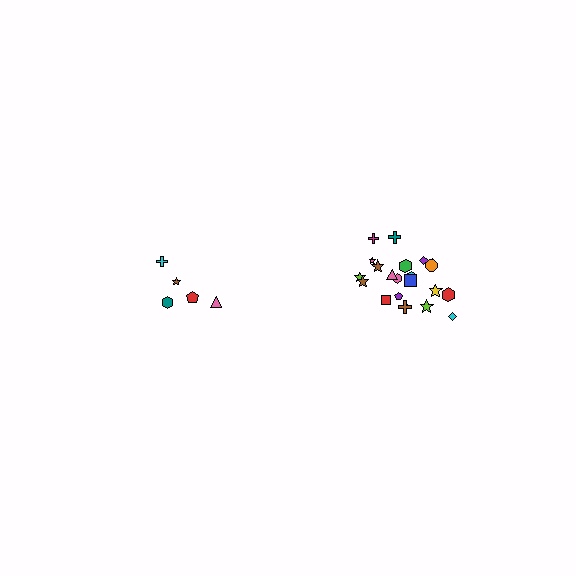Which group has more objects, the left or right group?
The right group.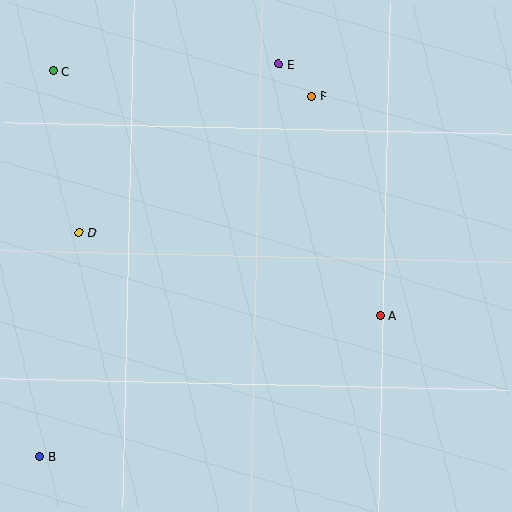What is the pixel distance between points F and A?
The distance between F and A is 230 pixels.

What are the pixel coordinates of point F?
Point F is at (311, 96).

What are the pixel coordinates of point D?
Point D is at (79, 233).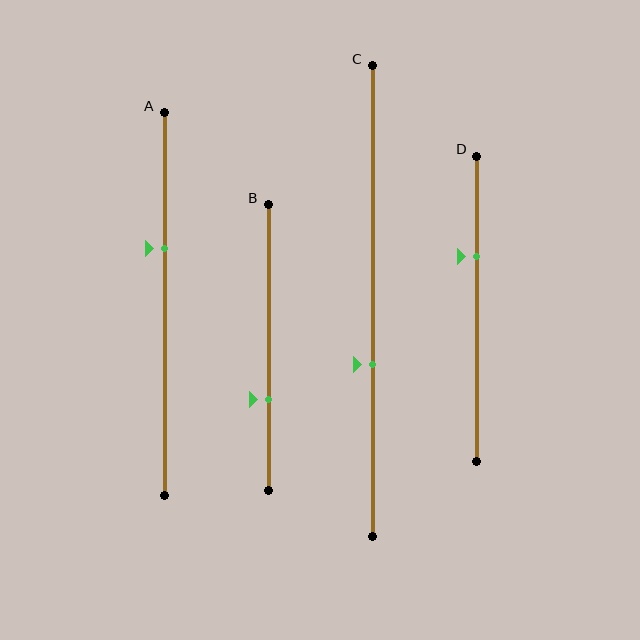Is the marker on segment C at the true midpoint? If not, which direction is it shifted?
No, the marker on segment C is shifted downward by about 13% of the segment length.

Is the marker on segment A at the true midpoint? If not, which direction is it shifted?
No, the marker on segment A is shifted upward by about 14% of the segment length.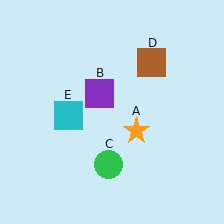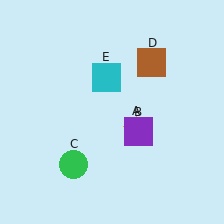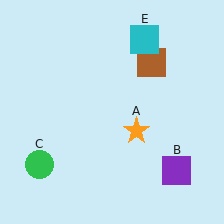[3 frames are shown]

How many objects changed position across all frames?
3 objects changed position: purple square (object B), green circle (object C), cyan square (object E).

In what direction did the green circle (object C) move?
The green circle (object C) moved left.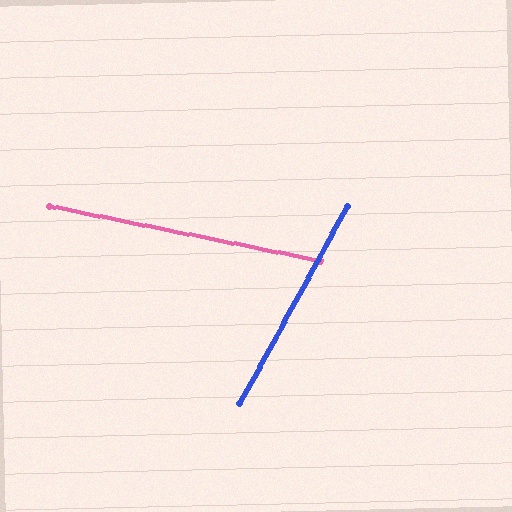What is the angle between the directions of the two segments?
Approximately 73 degrees.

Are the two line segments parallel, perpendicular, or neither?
Neither parallel nor perpendicular — they differ by about 73°.